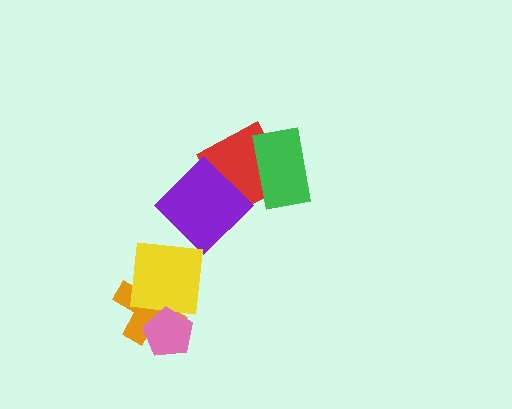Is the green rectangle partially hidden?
No, no other shape covers it.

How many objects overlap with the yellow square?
1 object overlaps with the yellow square.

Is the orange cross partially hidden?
Yes, it is partially covered by another shape.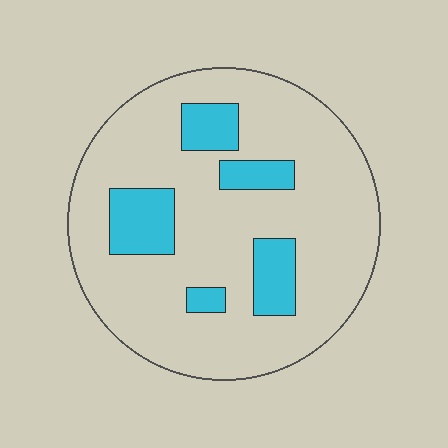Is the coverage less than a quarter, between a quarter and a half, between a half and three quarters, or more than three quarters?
Less than a quarter.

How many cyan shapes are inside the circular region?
5.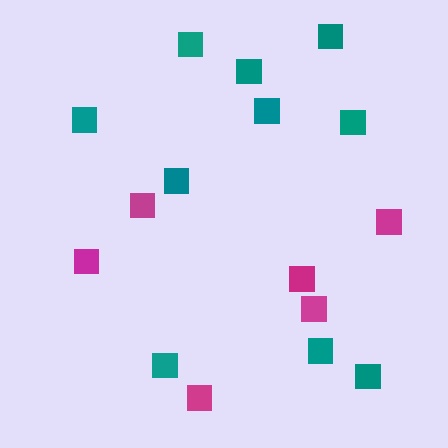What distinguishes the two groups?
There are 2 groups: one group of magenta squares (6) and one group of teal squares (10).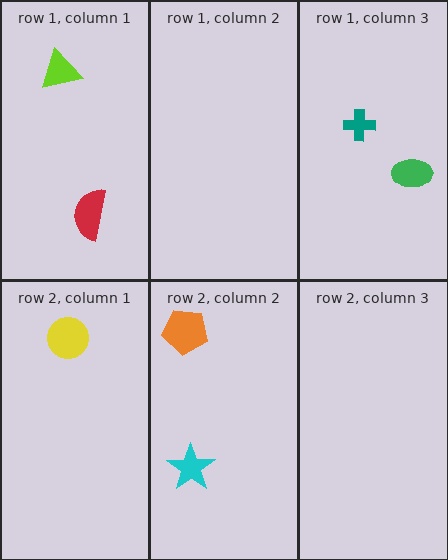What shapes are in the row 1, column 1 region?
The red semicircle, the lime triangle.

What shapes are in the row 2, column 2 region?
The orange pentagon, the cyan star.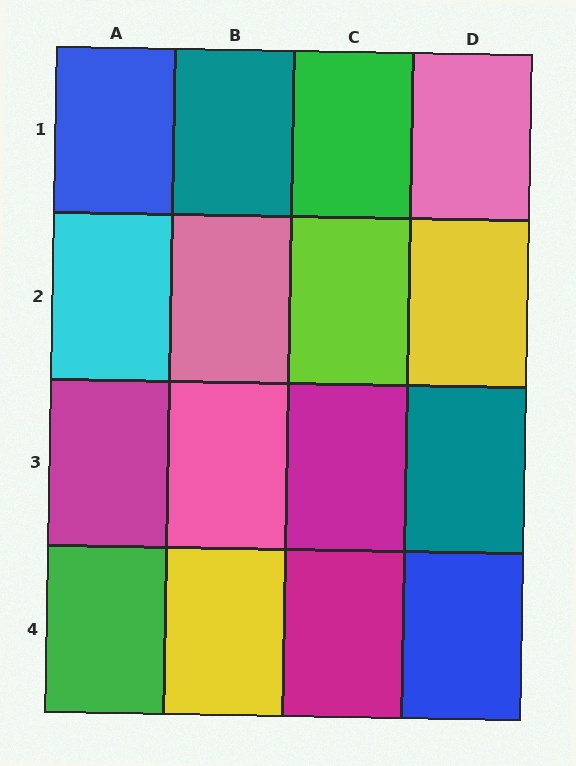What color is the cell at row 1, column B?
Teal.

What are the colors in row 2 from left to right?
Cyan, pink, lime, yellow.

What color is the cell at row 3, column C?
Magenta.